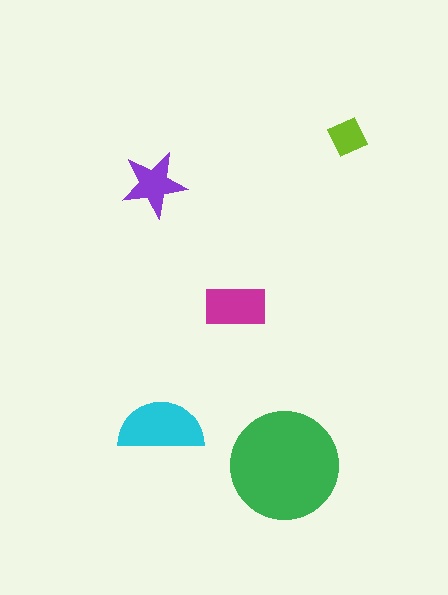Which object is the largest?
The green circle.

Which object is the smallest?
The lime diamond.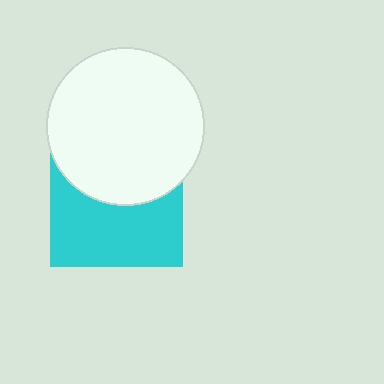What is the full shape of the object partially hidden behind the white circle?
The partially hidden object is a cyan square.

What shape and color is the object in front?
The object in front is a white circle.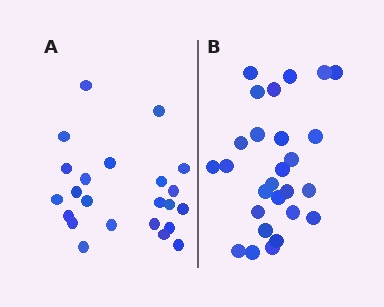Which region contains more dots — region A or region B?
Region B (the right region) has more dots.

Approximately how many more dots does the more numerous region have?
Region B has about 4 more dots than region A.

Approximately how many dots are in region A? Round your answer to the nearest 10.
About 20 dots. (The exact count is 23, which rounds to 20.)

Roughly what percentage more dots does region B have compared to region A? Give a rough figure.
About 15% more.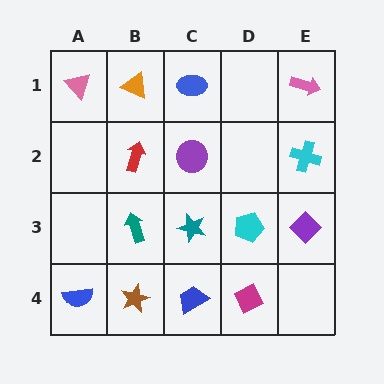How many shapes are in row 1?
4 shapes.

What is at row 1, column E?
A pink arrow.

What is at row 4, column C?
A blue trapezoid.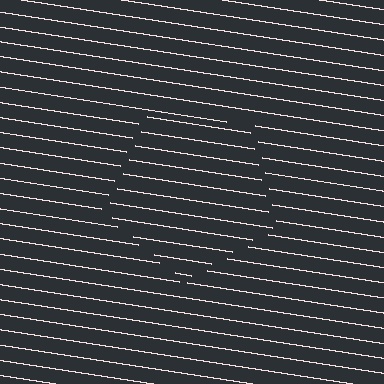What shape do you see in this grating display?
An illusory pentagon. The interior of the shape contains the same grating, shifted by half a period — the contour is defined by the phase discontinuity where line-ends from the inner and outer gratings abut.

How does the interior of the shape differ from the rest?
The interior of the shape contains the same grating, shifted by half a period — the contour is defined by the phase discontinuity where line-ends from the inner and outer gratings abut.